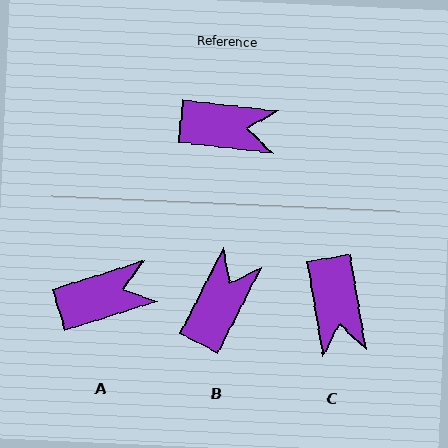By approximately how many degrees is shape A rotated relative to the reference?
Approximately 24 degrees counter-clockwise.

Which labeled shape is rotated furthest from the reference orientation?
C, about 74 degrees away.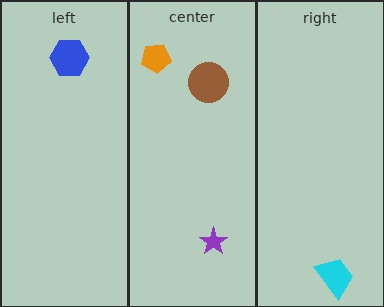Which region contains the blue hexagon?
The left region.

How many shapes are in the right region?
1.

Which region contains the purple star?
The center region.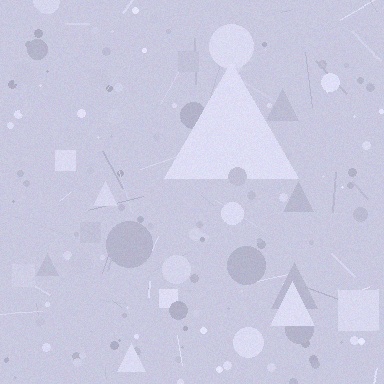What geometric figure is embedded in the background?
A triangle is embedded in the background.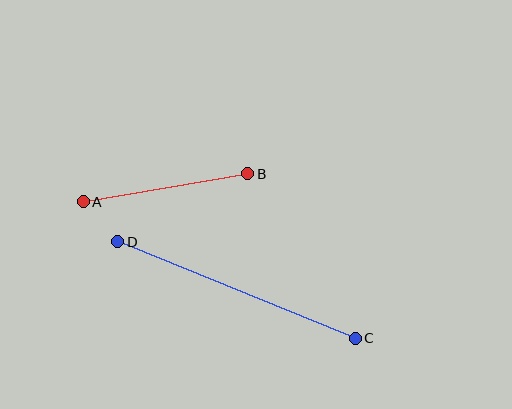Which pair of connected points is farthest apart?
Points C and D are farthest apart.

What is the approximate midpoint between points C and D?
The midpoint is at approximately (237, 290) pixels.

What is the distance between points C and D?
The distance is approximately 256 pixels.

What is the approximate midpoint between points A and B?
The midpoint is at approximately (166, 188) pixels.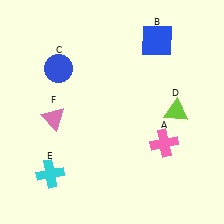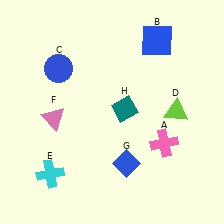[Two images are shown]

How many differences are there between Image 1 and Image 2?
There are 2 differences between the two images.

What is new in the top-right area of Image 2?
A teal diamond (H) was added in the top-right area of Image 2.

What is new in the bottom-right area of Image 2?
A blue diamond (G) was added in the bottom-right area of Image 2.